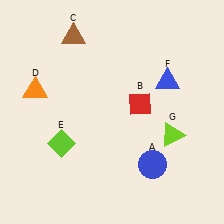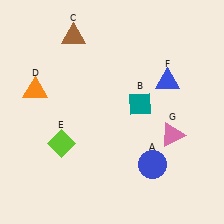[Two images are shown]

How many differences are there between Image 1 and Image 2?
There are 2 differences between the two images.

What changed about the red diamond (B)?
In Image 1, B is red. In Image 2, it changed to teal.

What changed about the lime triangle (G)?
In Image 1, G is lime. In Image 2, it changed to pink.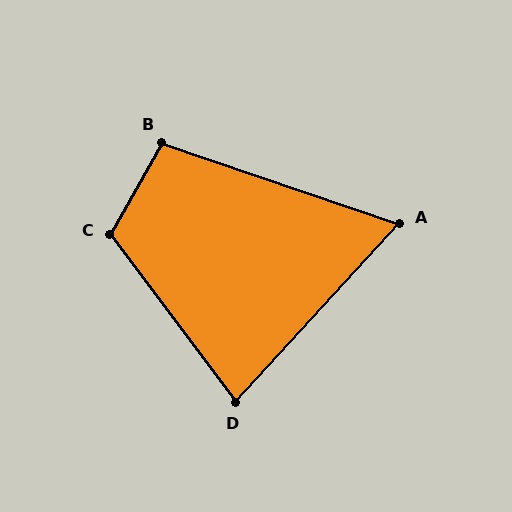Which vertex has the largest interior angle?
C, at approximately 114 degrees.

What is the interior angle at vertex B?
Approximately 101 degrees (obtuse).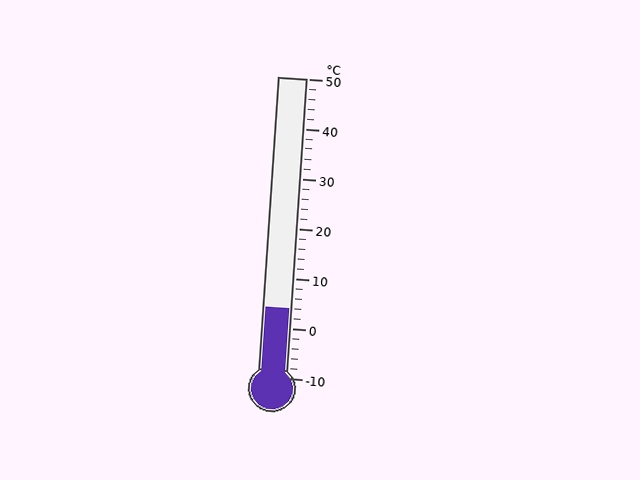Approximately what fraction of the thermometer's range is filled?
The thermometer is filled to approximately 25% of its range.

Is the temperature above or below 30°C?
The temperature is below 30°C.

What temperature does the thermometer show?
The thermometer shows approximately 4°C.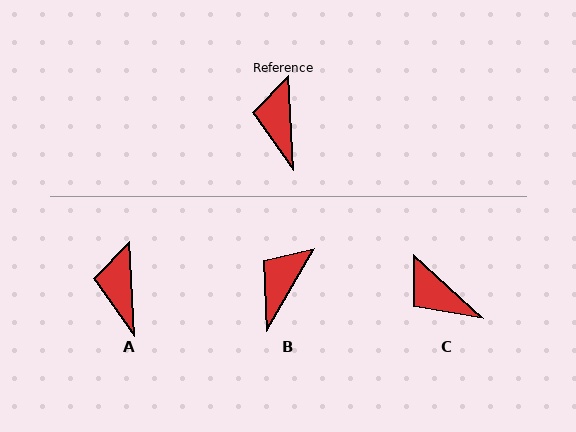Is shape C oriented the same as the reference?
No, it is off by about 44 degrees.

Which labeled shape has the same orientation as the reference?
A.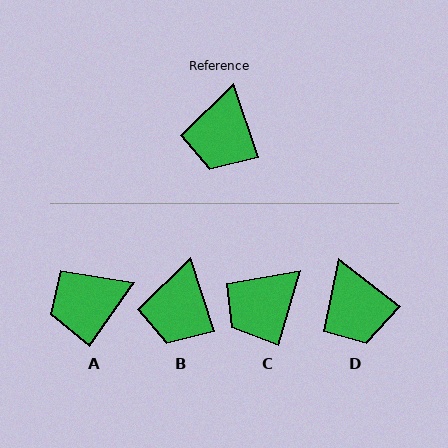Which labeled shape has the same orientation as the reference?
B.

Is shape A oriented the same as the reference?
No, it is off by about 54 degrees.